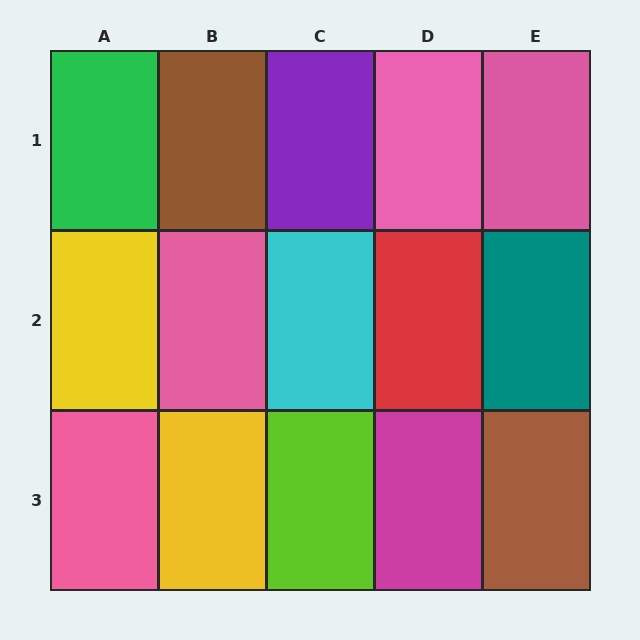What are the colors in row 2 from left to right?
Yellow, pink, cyan, red, teal.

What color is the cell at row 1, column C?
Purple.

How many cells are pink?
4 cells are pink.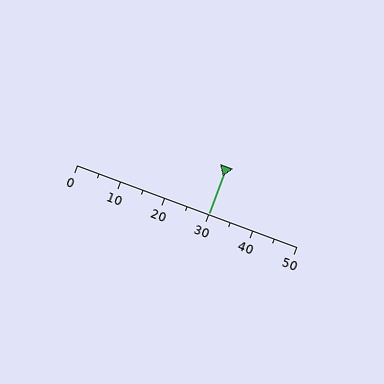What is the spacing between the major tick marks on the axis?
The major ticks are spaced 10 apart.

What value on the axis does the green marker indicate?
The marker indicates approximately 30.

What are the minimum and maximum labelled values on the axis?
The axis runs from 0 to 50.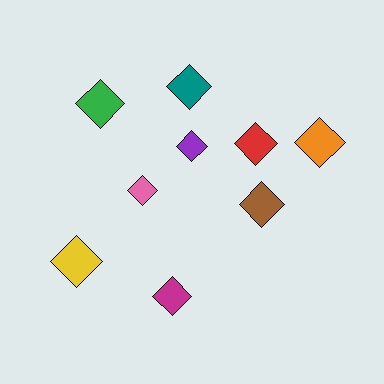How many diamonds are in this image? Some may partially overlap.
There are 9 diamonds.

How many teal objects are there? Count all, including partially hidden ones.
There is 1 teal object.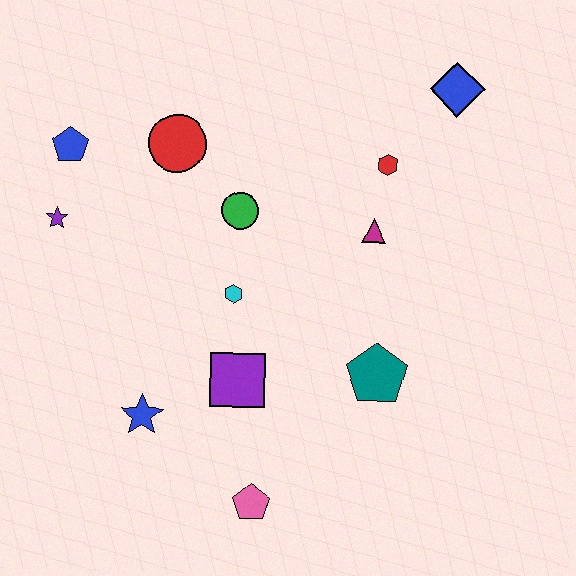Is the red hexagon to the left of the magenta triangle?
No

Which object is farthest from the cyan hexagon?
The blue diamond is farthest from the cyan hexagon.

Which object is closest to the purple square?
The cyan hexagon is closest to the purple square.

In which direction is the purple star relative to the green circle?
The purple star is to the left of the green circle.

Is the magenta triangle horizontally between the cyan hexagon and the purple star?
No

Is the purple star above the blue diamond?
No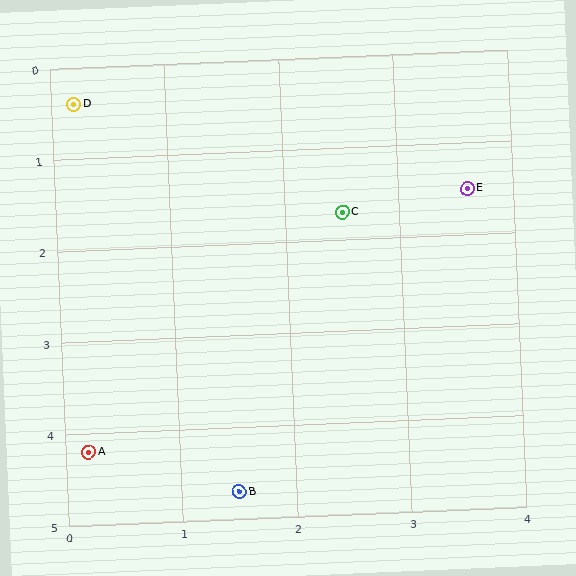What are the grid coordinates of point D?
Point D is at approximately (0.2, 0.4).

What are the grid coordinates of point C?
Point C is at approximately (2.5, 1.7).